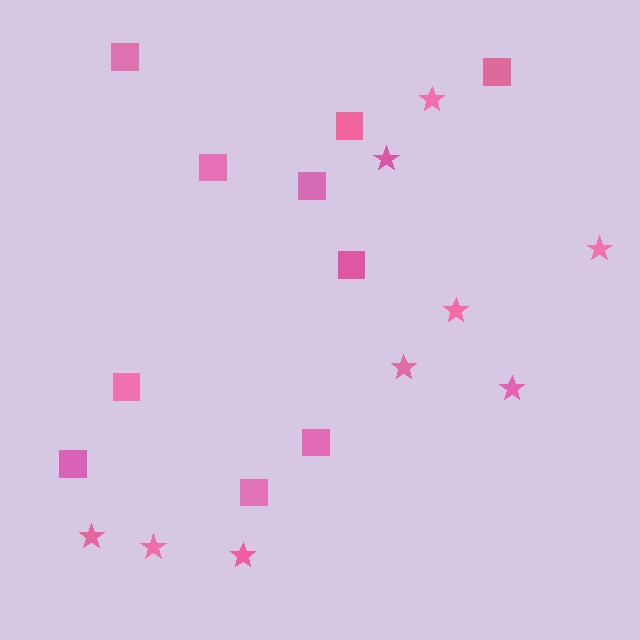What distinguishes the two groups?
There are 2 groups: one group of stars (9) and one group of squares (10).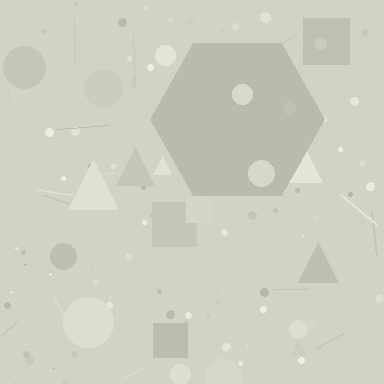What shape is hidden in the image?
A hexagon is hidden in the image.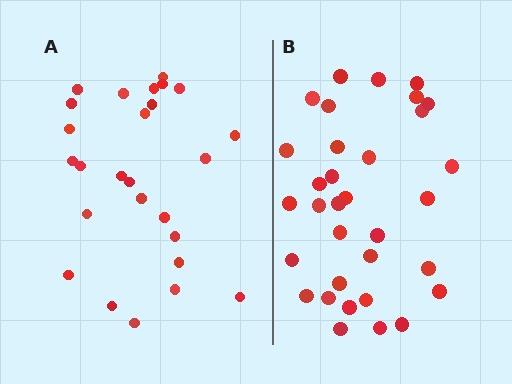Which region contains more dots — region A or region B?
Region B (the right region) has more dots.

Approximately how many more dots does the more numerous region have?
Region B has roughly 8 or so more dots than region A.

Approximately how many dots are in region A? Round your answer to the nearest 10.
About 30 dots. (The exact count is 26, which rounds to 30.)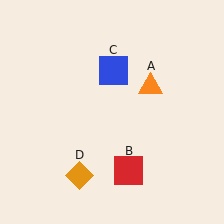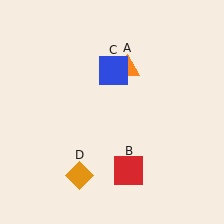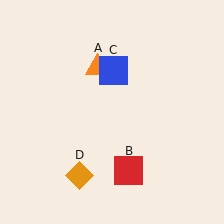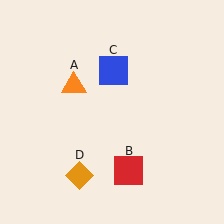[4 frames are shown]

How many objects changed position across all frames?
1 object changed position: orange triangle (object A).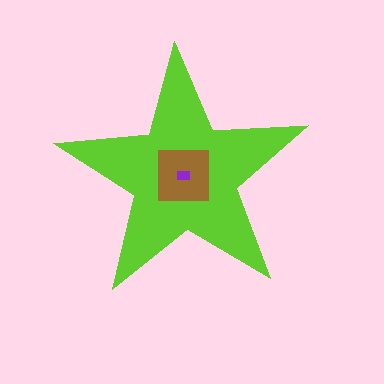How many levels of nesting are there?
3.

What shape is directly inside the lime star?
The brown square.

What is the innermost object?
The purple rectangle.